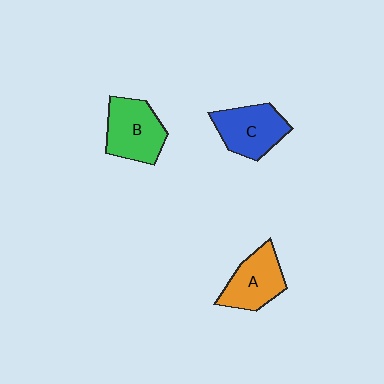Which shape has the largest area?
Shape B (green).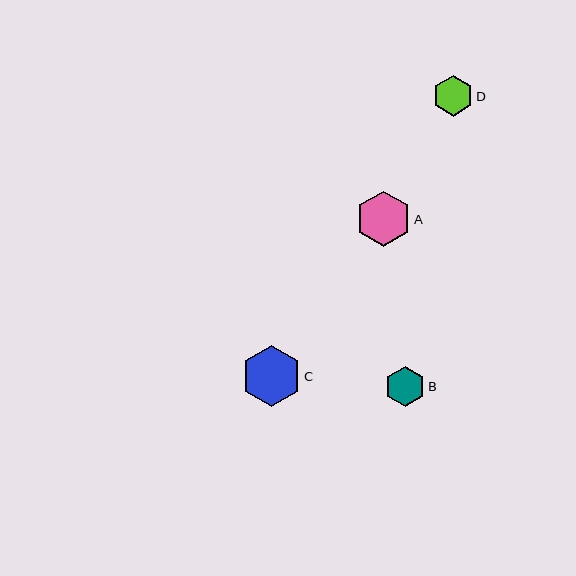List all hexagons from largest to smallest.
From largest to smallest: C, A, D, B.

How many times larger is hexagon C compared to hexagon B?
Hexagon C is approximately 1.5 times the size of hexagon B.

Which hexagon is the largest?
Hexagon C is the largest with a size of approximately 60 pixels.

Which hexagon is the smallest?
Hexagon B is the smallest with a size of approximately 40 pixels.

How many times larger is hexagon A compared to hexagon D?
Hexagon A is approximately 1.4 times the size of hexagon D.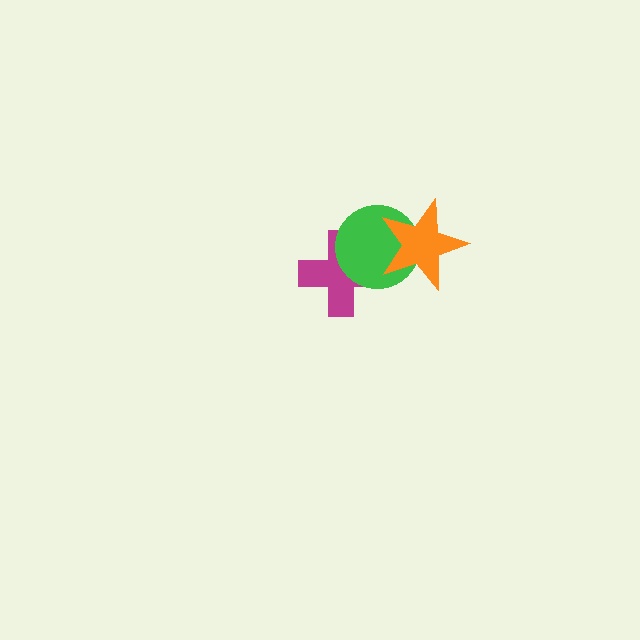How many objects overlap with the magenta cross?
1 object overlaps with the magenta cross.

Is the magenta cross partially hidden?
Yes, it is partially covered by another shape.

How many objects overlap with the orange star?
1 object overlaps with the orange star.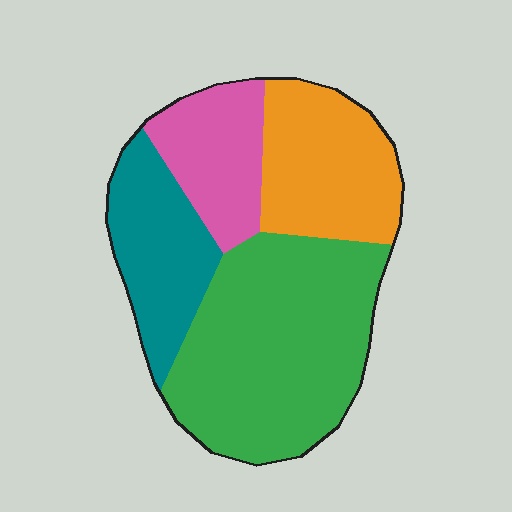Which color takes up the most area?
Green, at roughly 45%.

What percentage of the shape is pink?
Pink takes up about one sixth (1/6) of the shape.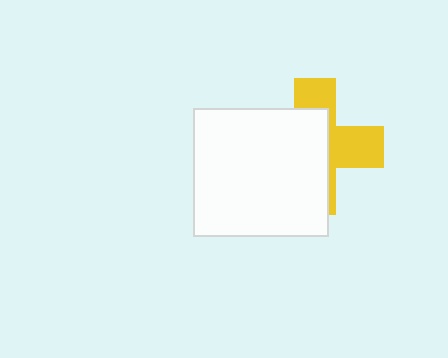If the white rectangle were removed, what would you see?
You would see the complete yellow cross.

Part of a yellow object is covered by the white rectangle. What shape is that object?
It is a cross.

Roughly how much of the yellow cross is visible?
A small part of it is visible (roughly 40%).